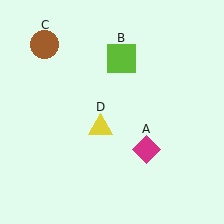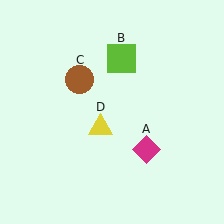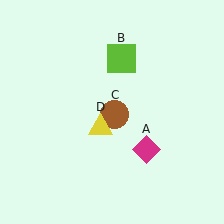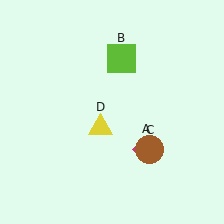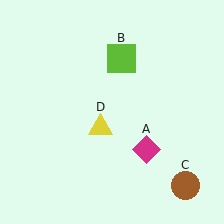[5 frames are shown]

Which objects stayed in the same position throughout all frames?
Magenta diamond (object A) and lime square (object B) and yellow triangle (object D) remained stationary.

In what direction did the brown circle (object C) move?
The brown circle (object C) moved down and to the right.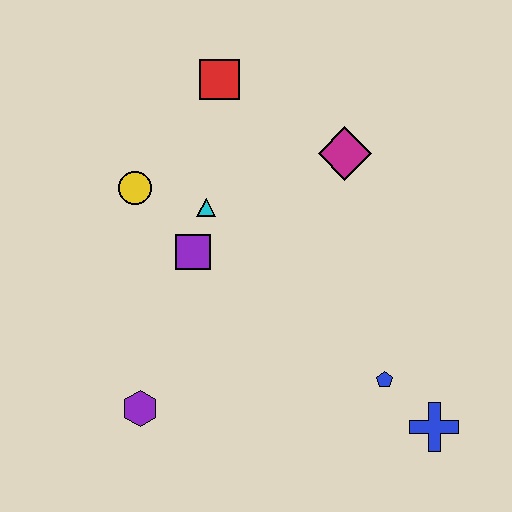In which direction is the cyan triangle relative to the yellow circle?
The cyan triangle is to the right of the yellow circle.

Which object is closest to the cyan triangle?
The purple square is closest to the cyan triangle.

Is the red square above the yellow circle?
Yes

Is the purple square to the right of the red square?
No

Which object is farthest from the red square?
The blue cross is farthest from the red square.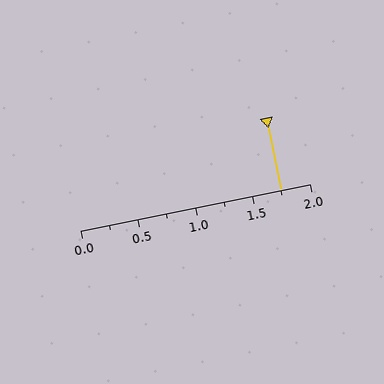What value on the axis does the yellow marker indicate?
The marker indicates approximately 1.75.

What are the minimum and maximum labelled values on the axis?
The axis runs from 0.0 to 2.0.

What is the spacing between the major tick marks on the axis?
The major ticks are spaced 0.5 apart.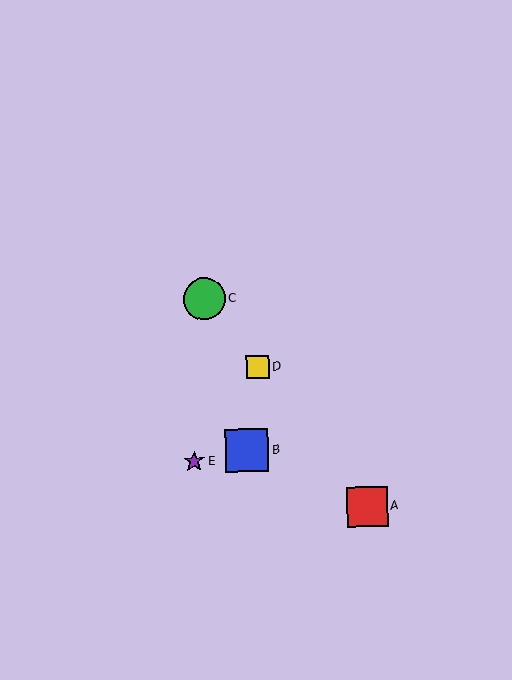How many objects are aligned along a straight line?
3 objects (A, C, D) are aligned along a straight line.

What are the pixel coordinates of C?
Object C is at (204, 299).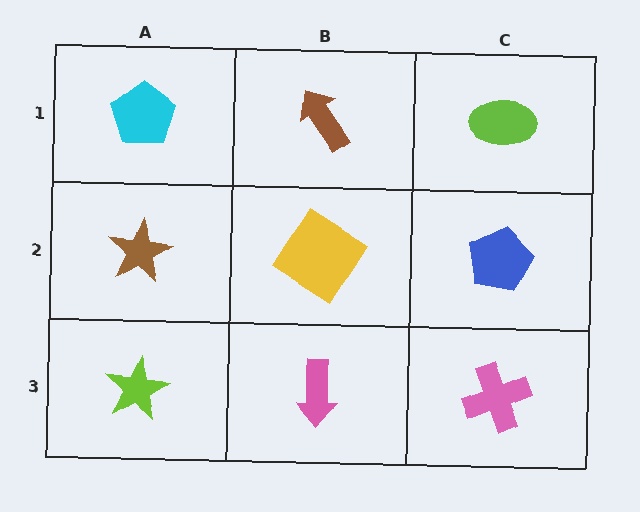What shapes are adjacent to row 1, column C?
A blue pentagon (row 2, column C), a brown arrow (row 1, column B).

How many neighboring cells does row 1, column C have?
2.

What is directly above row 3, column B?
A yellow diamond.